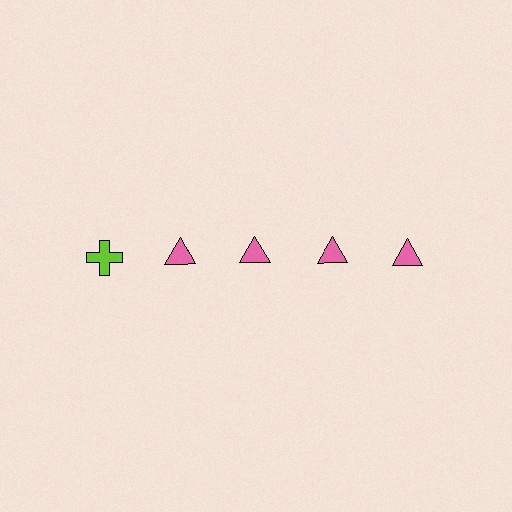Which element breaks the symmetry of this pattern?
The lime cross in the top row, leftmost column breaks the symmetry. All other shapes are pink triangles.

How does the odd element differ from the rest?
It differs in both color (lime instead of pink) and shape (cross instead of triangle).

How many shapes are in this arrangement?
There are 5 shapes arranged in a grid pattern.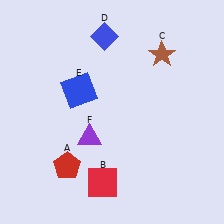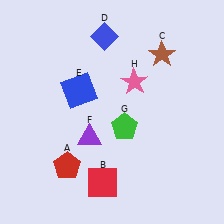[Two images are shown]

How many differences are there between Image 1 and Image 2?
There are 2 differences between the two images.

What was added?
A green pentagon (G), a pink star (H) were added in Image 2.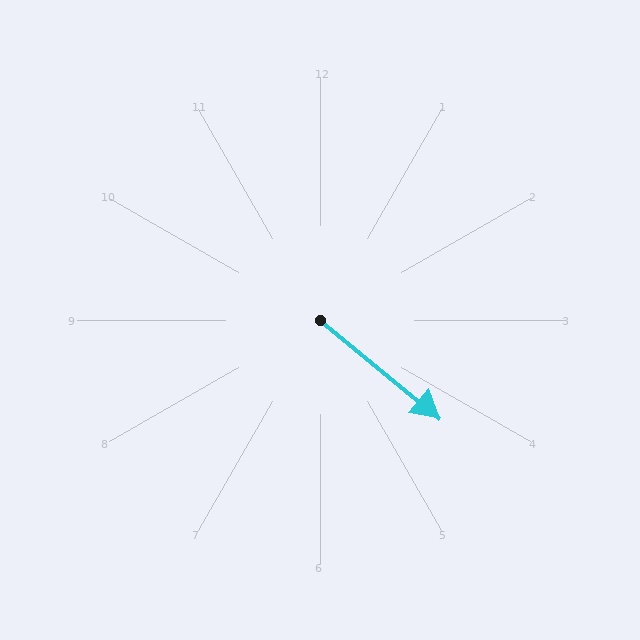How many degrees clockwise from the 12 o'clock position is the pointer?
Approximately 129 degrees.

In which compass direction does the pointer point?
Southeast.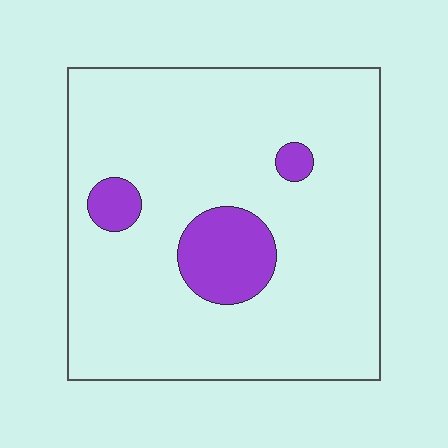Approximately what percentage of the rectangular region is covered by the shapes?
Approximately 10%.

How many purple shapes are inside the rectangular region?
3.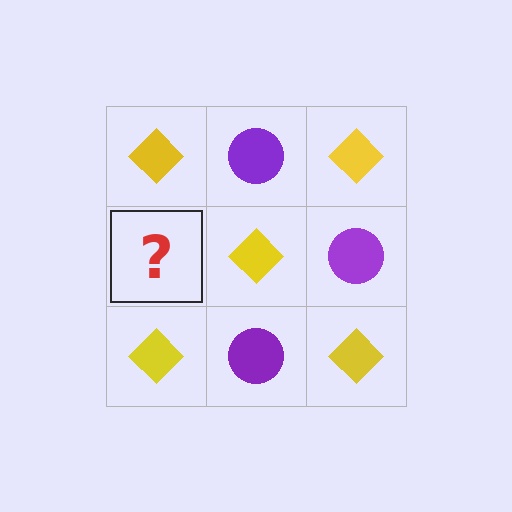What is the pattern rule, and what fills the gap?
The rule is that it alternates yellow diamond and purple circle in a checkerboard pattern. The gap should be filled with a purple circle.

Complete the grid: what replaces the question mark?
The question mark should be replaced with a purple circle.